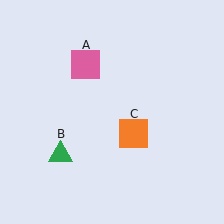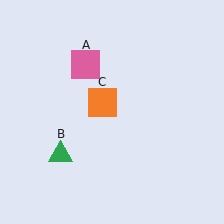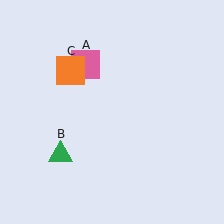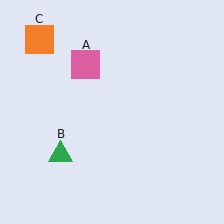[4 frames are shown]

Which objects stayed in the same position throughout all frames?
Pink square (object A) and green triangle (object B) remained stationary.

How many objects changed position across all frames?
1 object changed position: orange square (object C).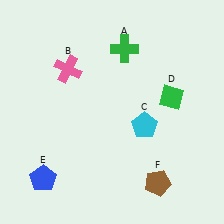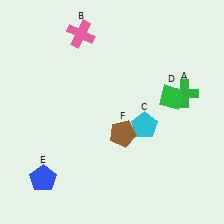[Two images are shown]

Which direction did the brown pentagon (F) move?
The brown pentagon (F) moved up.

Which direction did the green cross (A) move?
The green cross (A) moved right.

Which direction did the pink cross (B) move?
The pink cross (B) moved up.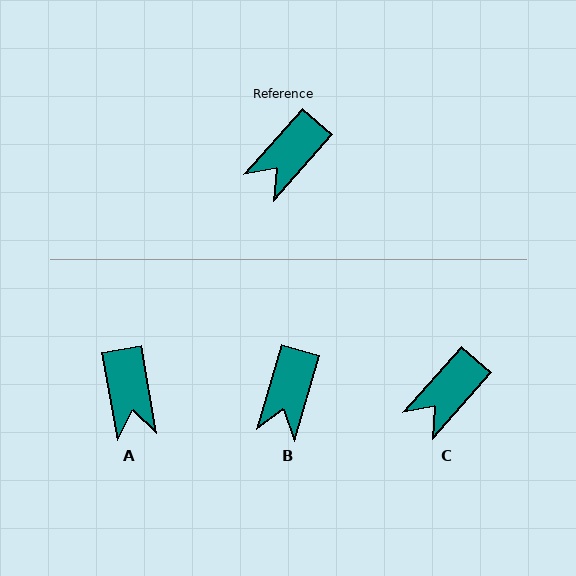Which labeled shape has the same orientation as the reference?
C.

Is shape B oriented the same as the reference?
No, it is off by about 25 degrees.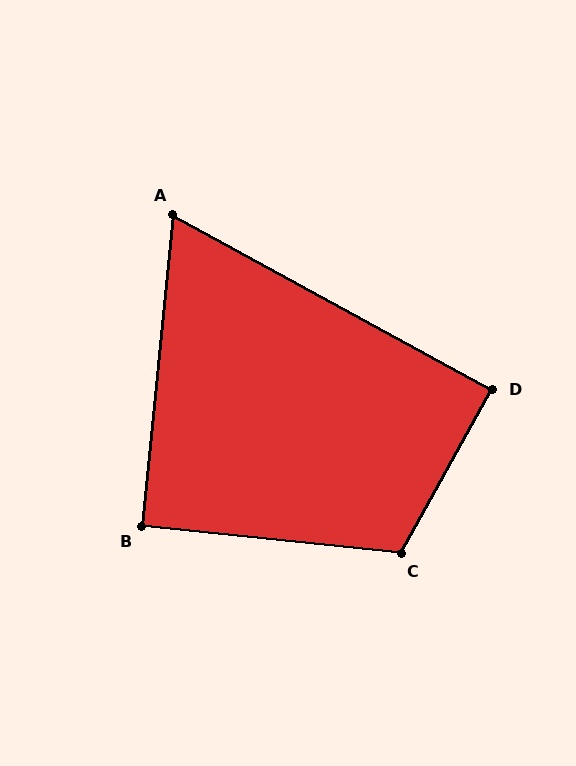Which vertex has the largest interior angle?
C, at approximately 113 degrees.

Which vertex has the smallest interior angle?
A, at approximately 67 degrees.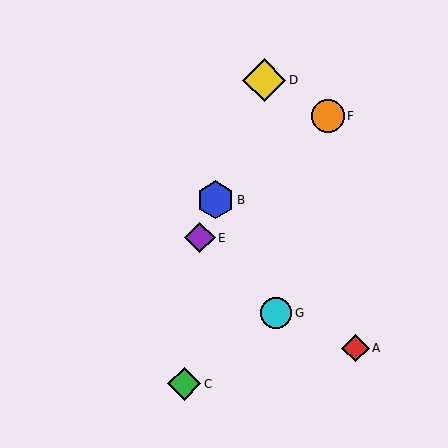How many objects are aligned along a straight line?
3 objects (B, D, E) are aligned along a straight line.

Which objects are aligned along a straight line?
Objects B, D, E are aligned along a straight line.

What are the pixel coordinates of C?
Object C is at (184, 384).